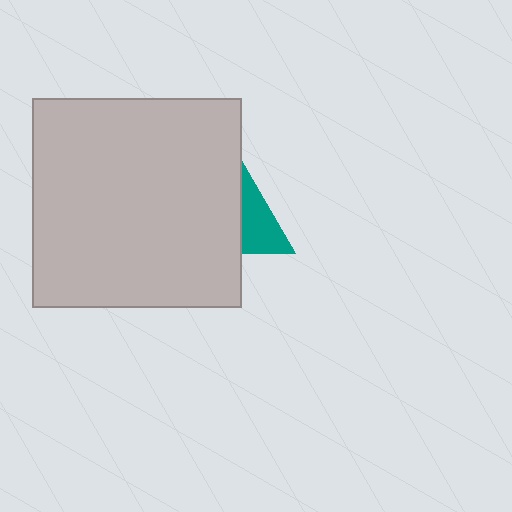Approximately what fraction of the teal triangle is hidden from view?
Roughly 65% of the teal triangle is hidden behind the light gray square.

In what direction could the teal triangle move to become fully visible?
The teal triangle could move right. That would shift it out from behind the light gray square entirely.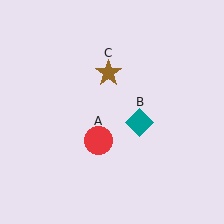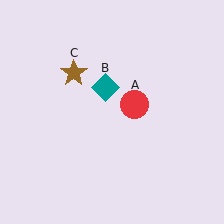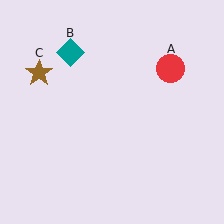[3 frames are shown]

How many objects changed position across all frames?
3 objects changed position: red circle (object A), teal diamond (object B), brown star (object C).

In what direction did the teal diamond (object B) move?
The teal diamond (object B) moved up and to the left.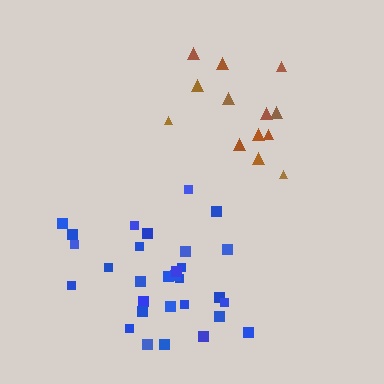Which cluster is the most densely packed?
Blue.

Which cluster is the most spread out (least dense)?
Brown.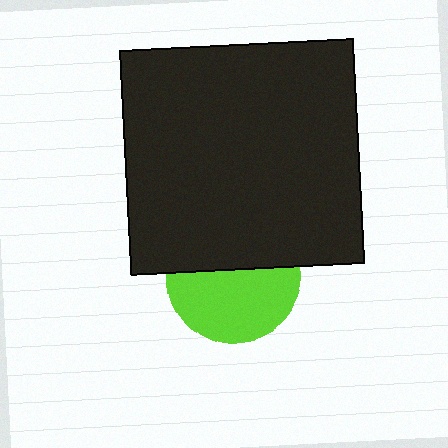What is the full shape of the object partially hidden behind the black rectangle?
The partially hidden object is a lime circle.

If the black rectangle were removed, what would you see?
You would see the complete lime circle.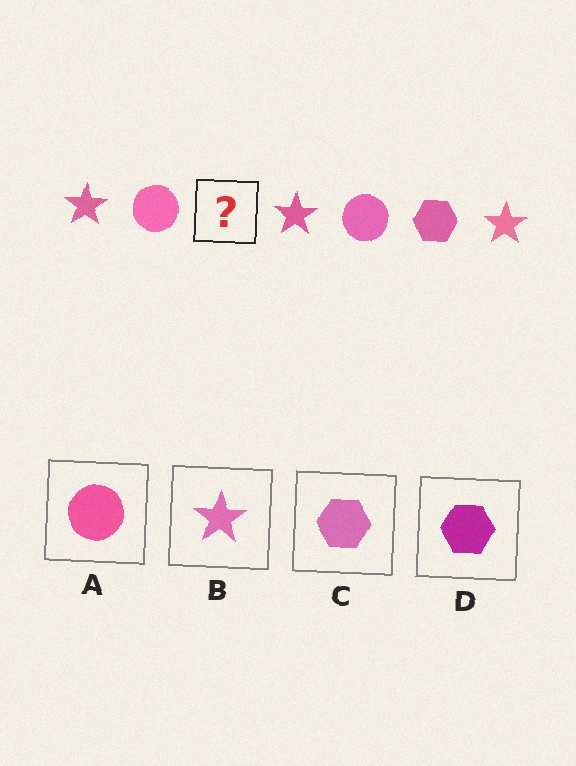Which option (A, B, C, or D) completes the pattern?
C.